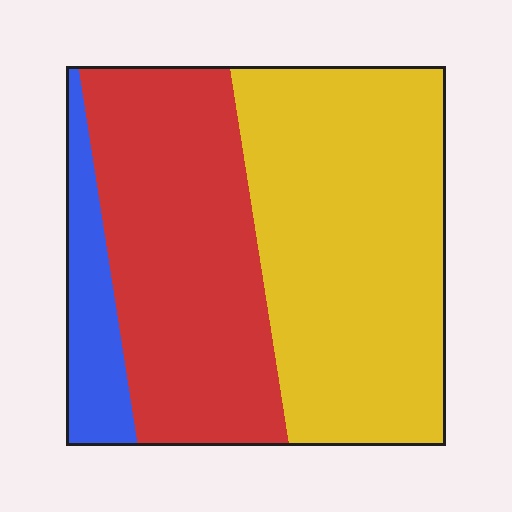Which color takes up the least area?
Blue, at roughly 10%.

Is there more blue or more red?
Red.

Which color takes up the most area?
Yellow, at roughly 50%.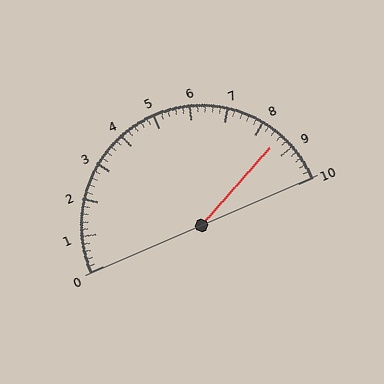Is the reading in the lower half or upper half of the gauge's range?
The reading is in the upper half of the range (0 to 10).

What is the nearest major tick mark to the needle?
The nearest major tick mark is 9.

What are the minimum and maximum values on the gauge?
The gauge ranges from 0 to 10.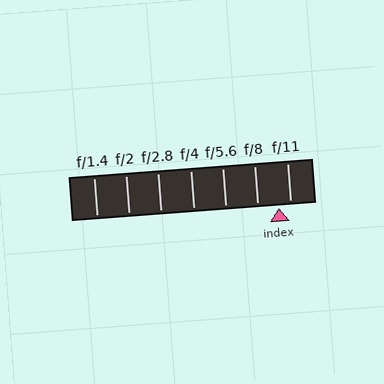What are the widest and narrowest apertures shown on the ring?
The widest aperture shown is f/1.4 and the narrowest is f/11.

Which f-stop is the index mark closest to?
The index mark is closest to f/11.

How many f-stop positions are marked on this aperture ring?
There are 7 f-stop positions marked.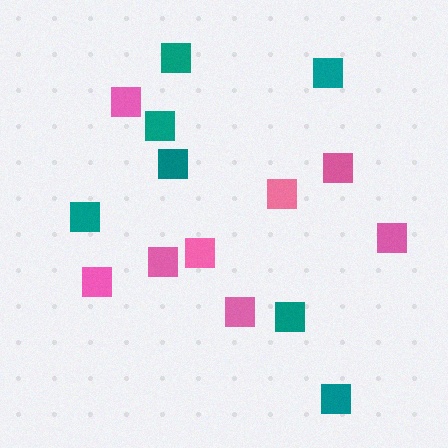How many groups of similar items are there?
There are 2 groups: one group of pink squares (8) and one group of teal squares (7).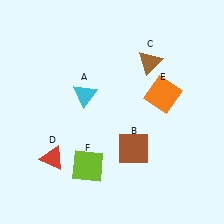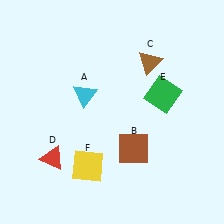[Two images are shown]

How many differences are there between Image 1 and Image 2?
There are 2 differences between the two images.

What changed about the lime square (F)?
In Image 1, F is lime. In Image 2, it changed to yellow.